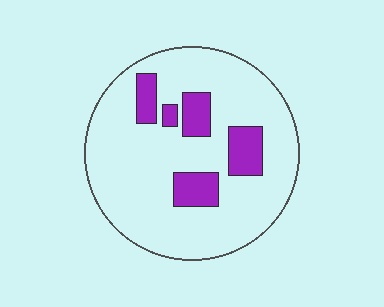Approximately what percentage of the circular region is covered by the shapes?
Approximately 15%.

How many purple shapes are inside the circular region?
5.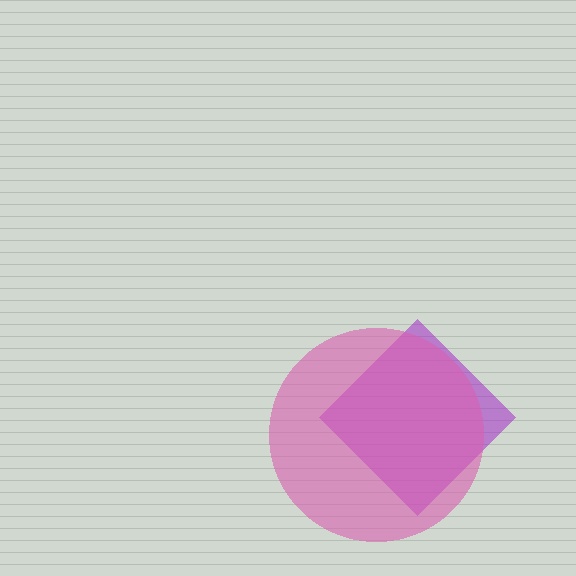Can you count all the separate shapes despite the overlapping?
Yes, there are 2 separate shapes.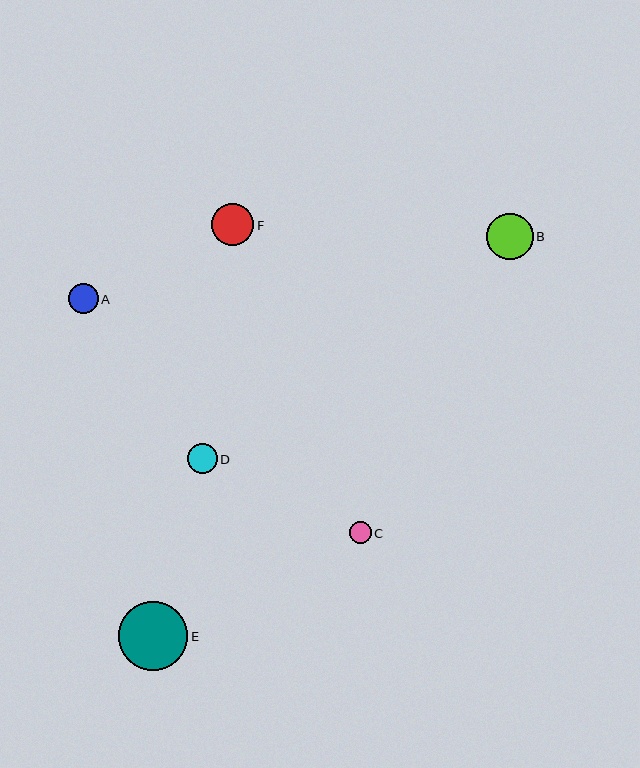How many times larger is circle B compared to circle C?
Circle B is approximately 2.1 times the size of circle C.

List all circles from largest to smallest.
From largest to smallest: E, B, F, A, D, C.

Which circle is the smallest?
Circle C is the smallest with a size of approximately 22 pixels.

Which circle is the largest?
Circle E is the largest with a size of approximately 69 pixels.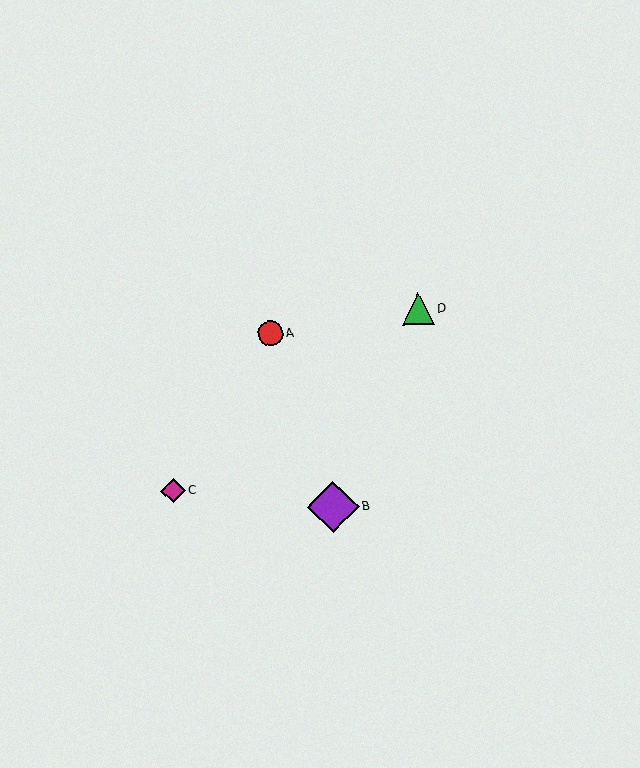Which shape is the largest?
The purple diamond (labeled B) is the largest.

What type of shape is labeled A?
Shape A is a red circle.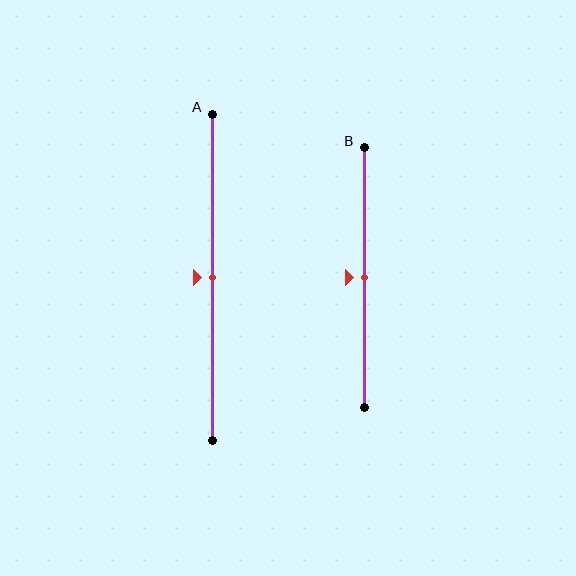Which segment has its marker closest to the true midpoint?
Segment A has its marker closest to the true midpoint.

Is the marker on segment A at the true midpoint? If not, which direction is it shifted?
Yes, the marker on segment A is at the true midpoint.